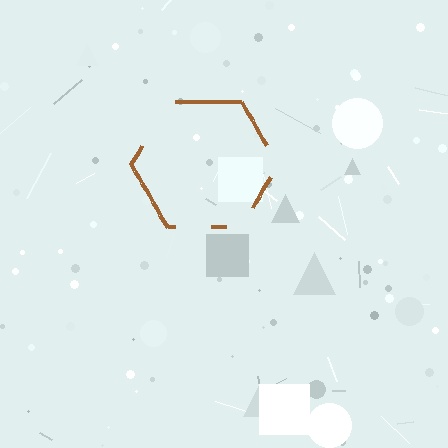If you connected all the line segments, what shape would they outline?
They would outline a hexagon.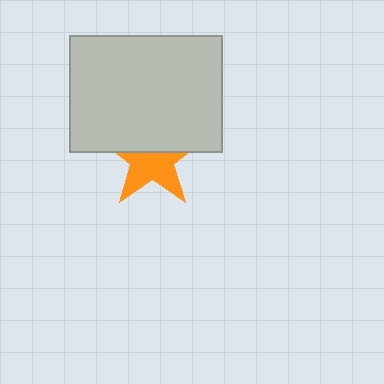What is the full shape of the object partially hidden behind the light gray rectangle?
The partially hidden object is an orange star.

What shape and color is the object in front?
The object in front is a light gray rectangle.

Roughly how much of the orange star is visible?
About half of it is visible (roughly 53%).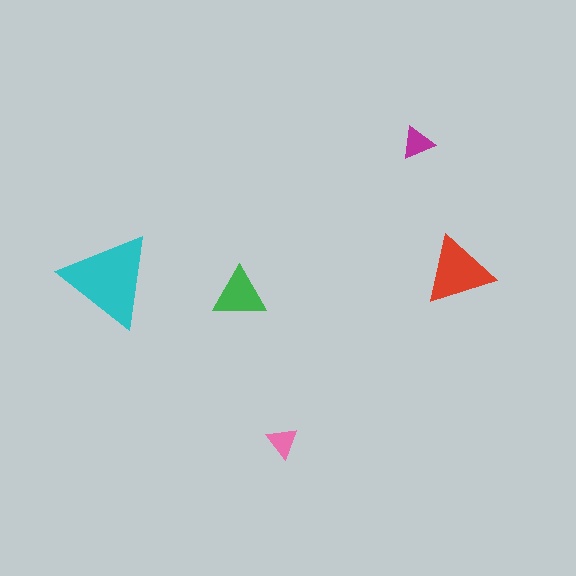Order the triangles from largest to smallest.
the cyan one, the red one, the green one, the magenta one, the pink one.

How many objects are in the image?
There are 5 objects in the image.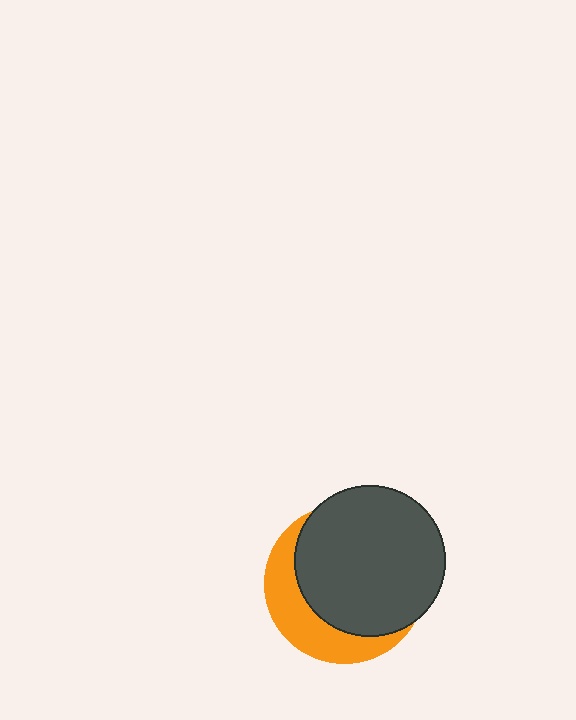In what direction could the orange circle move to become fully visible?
The orange circle could move toward the lower-left. That would shift it out from behind the dark gray circle entirely.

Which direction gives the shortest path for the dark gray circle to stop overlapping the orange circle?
Moving toward the upper-right gives the shortest separation.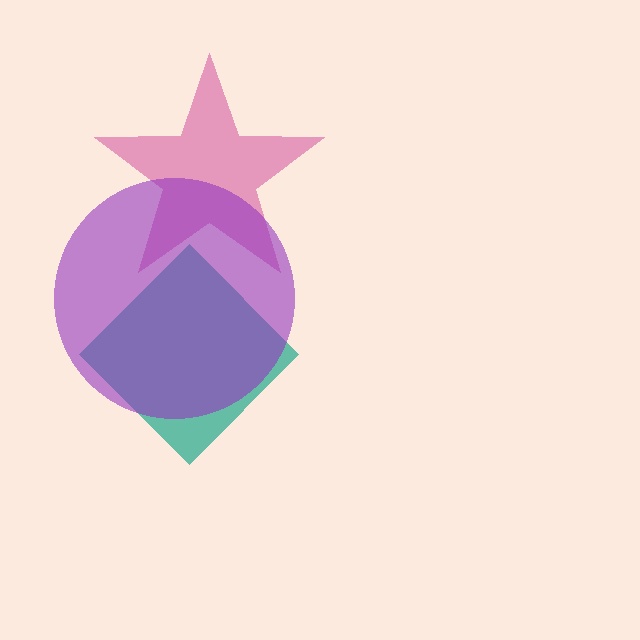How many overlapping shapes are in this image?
There are 3 overlapping shapes in the image.